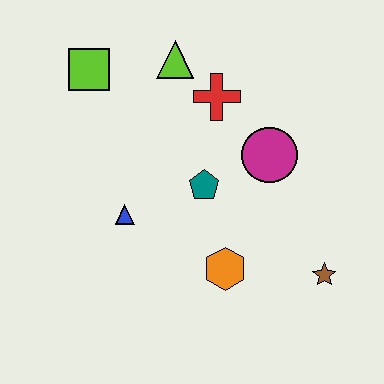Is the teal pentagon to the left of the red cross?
Yes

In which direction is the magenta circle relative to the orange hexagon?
The magenta circle is above the orange hexagon.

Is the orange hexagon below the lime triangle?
Yes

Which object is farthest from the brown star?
The lime square is farthest from the brown star.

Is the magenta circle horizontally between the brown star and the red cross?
Yes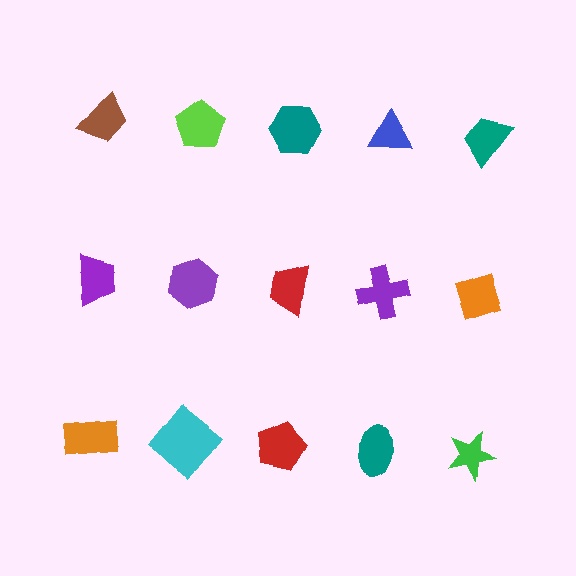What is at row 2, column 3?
A red trapezoid.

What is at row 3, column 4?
A teal ellipse.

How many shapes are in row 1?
5 shapes.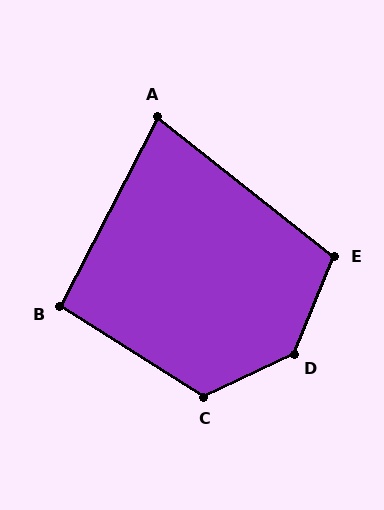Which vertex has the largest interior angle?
D, at approximately 138 degrees.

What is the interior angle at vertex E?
Approximately 106 degrees (obtuse).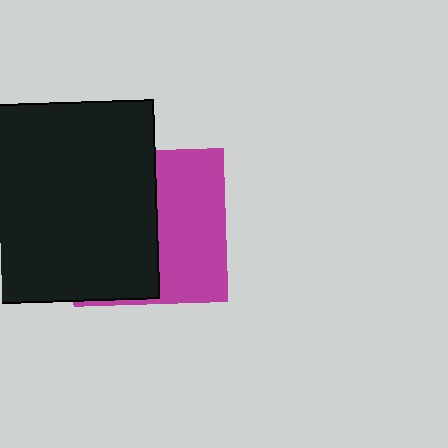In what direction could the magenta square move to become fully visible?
The magenta square could move right. That would shift it out from behind the black square entirely.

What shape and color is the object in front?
The object in front is a black square.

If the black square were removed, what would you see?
You would see the complete magenta square.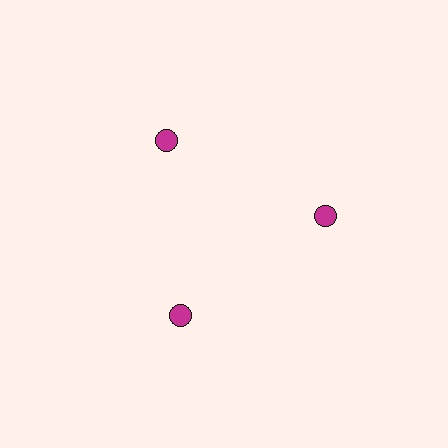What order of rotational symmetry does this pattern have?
This pattern has 3-fold rotational symmetry.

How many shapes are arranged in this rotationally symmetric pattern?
There are 3 shapes, arranged in 3 groups of 1.